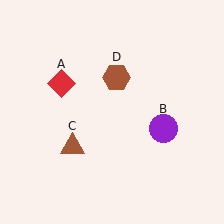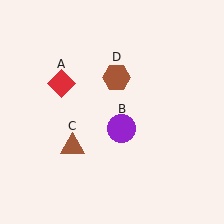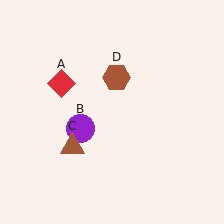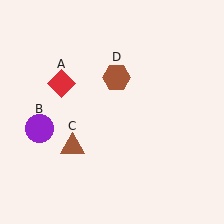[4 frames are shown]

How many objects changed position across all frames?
1 object changed position: purple circle (object B).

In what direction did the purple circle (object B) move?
The purple circle (object B) moved left.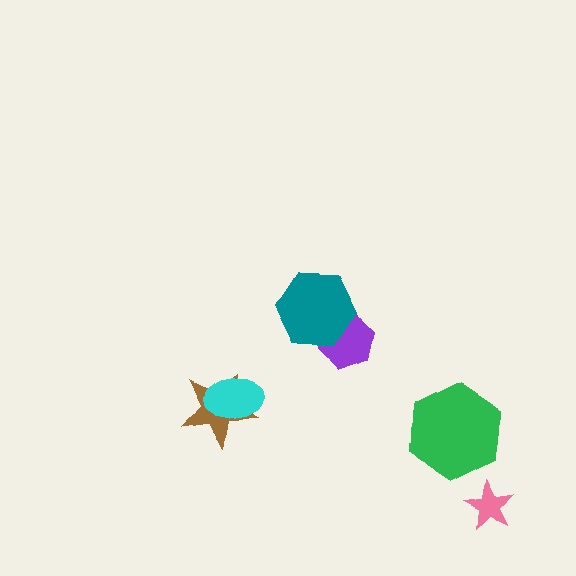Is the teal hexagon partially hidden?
No, no other shape covers it.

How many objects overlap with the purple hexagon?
1 object overlaps with the purple hexagon.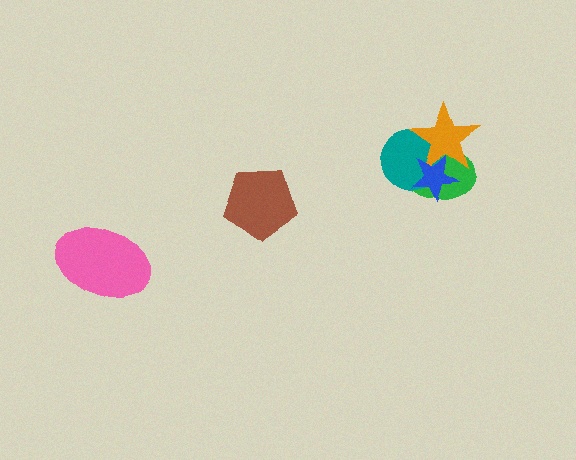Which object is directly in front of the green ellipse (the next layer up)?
The teal circle is directly in front of the green ellipse.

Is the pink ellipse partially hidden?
No, no other shape covers it.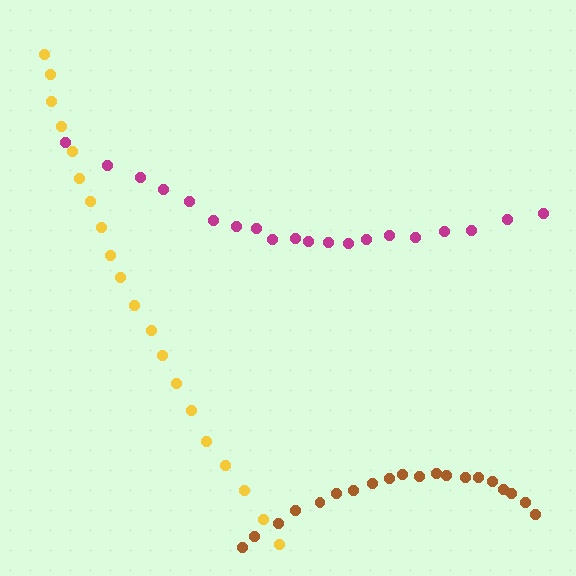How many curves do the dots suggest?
There are 3 distinct paths.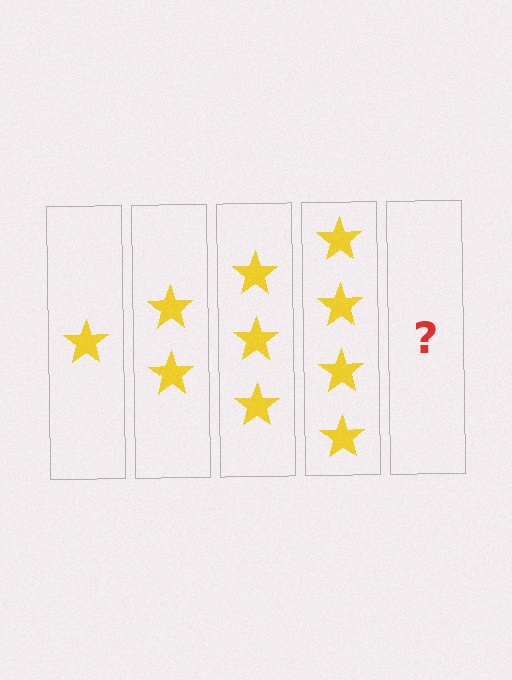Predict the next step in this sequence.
The next step is 5 stars.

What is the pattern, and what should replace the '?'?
The pattern is that each step adds one more star. The '?' should be 5 stars.